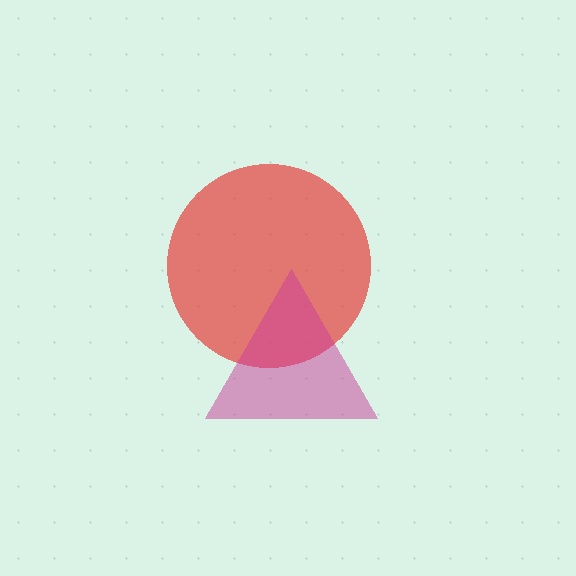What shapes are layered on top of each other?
The layered shapes are: a red circle, a magenta triangle.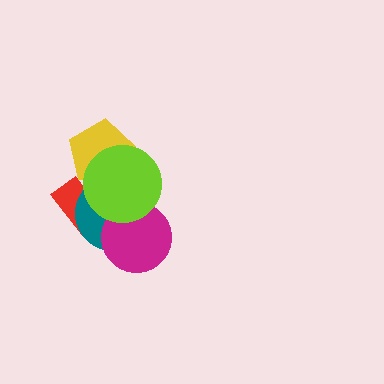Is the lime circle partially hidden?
No, no other shape covers it.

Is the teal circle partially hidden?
Yes, it is partially covered by another shape.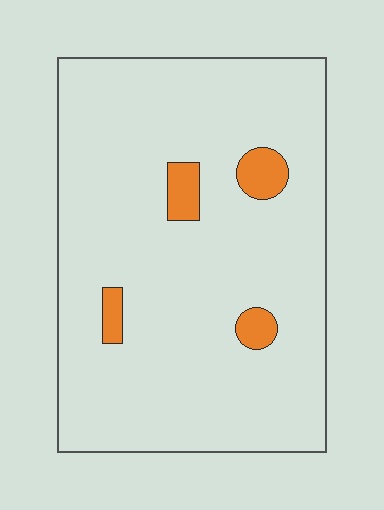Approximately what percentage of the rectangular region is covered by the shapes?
Approximately 5%.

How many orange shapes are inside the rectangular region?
4.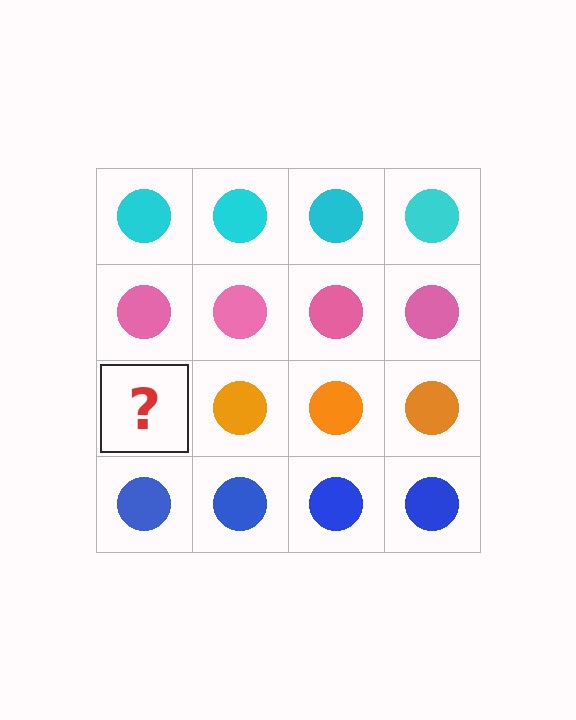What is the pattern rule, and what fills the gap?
The rule is that each row has a consistent color. The gap should be filled with an orange circle.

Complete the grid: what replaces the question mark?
The question mark should be replaced with an orange circle.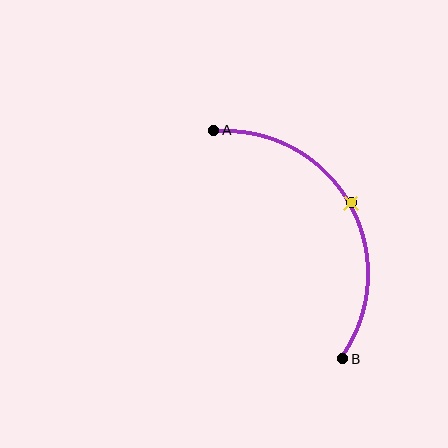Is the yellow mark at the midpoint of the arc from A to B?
Yes. The yellow mark lies on the arc at equal arc-length from both A and B — it is the arc midpoint.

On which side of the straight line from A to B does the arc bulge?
The arc bulges to the right of the straight line connecting A and B.